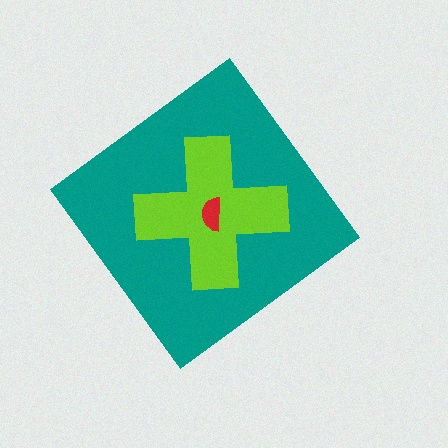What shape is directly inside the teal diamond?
The lime cross.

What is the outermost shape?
The teal diamond.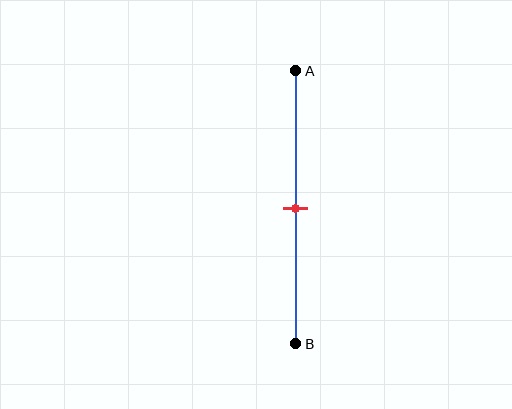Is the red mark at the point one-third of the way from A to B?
No, the mark is at about 50% from A, not at the 33% one-third point.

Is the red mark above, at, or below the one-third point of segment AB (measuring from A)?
The red mark is below the one-third point of segment AB.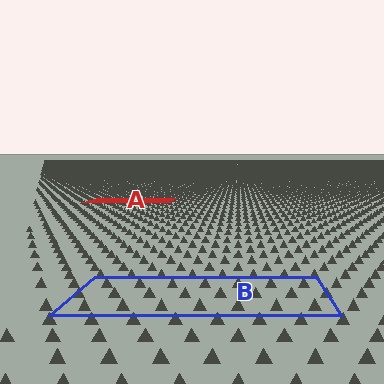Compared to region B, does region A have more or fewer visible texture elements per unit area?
Region A has more texture elements per unit area — they are packed more densely because it is farther away.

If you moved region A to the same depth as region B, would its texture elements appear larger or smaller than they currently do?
They would appear larger. At a closer depth, the same texture elements are projected at a bigger on-screen size.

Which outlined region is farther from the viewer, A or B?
Region A is farther from the viewer — the texture elements inside it appear smaller and more densely packed.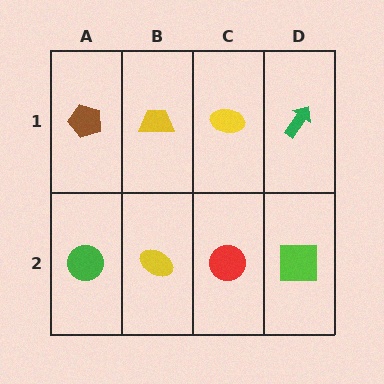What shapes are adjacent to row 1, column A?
A green circle (row 2, column A), a yellow trapezoid (row 1, column B).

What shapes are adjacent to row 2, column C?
A yellow ellipse (row 1, column C), a yellow ellipse (row 2, column B), a lime square (row 2, column D).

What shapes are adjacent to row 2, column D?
A green arrow (row 1, column D), a red circle (row 2, column C).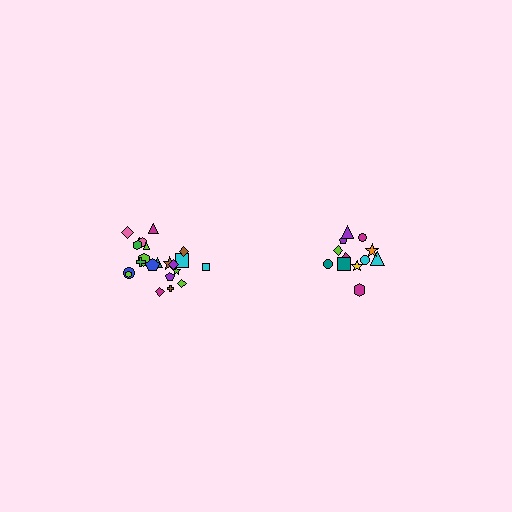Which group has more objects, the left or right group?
The left group.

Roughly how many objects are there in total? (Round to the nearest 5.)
Roughly 35 objects in total.